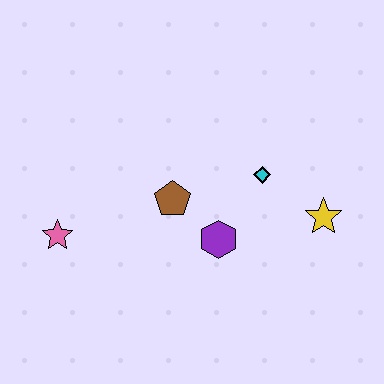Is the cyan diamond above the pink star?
Yes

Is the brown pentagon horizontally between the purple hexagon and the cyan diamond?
No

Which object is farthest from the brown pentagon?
The yellow star is farthest from the brown pentagon.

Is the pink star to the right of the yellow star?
No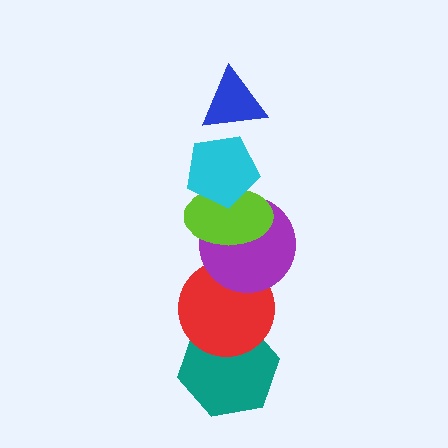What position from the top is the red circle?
The red circle is 5th from the top.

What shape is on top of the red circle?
The purple circle is on top of the red circle.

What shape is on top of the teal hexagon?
The red circle is on top of the teal hexagon.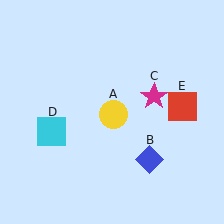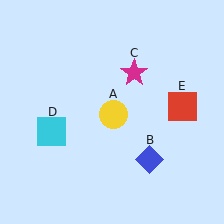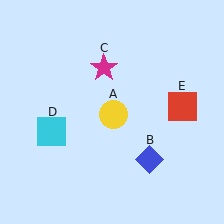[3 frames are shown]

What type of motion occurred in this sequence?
The magenta star (object C) rotated counterclockwise around the center of the scene.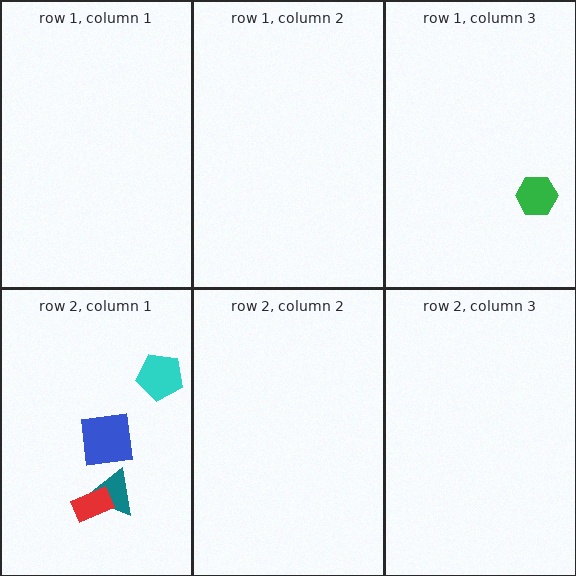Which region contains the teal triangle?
The row 2, column 1 region.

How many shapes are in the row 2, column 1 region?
4.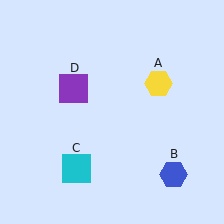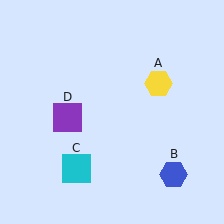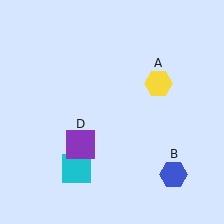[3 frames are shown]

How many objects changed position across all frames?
1 object changed position: purple square (object D).